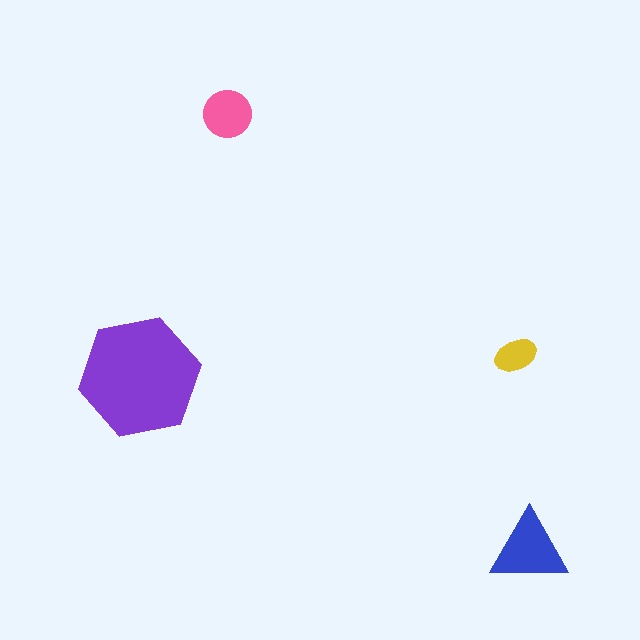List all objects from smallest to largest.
The yellow ellipse, the pink circle, the blue triangle, the purple hexagon.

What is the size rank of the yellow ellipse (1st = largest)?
4th.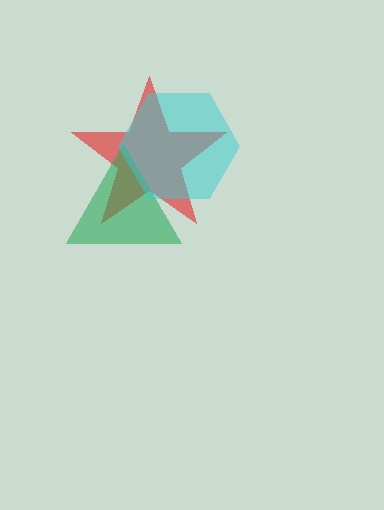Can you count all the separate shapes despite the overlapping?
Yes, there are 3 separate shapes.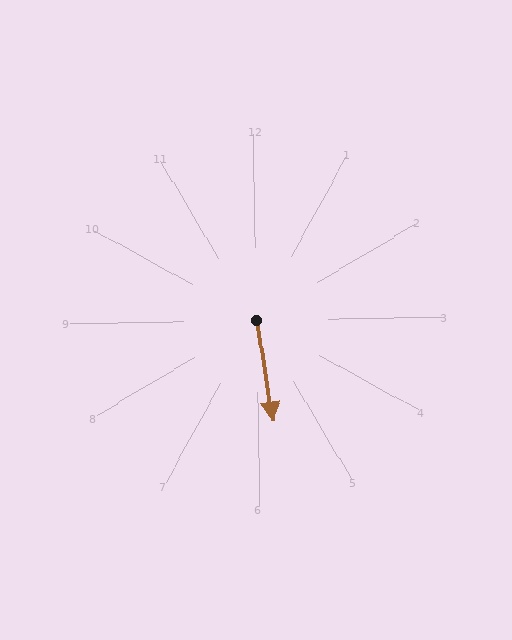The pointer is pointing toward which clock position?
Roughly 6 o'clock.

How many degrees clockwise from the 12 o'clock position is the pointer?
Approximately 172 degrees.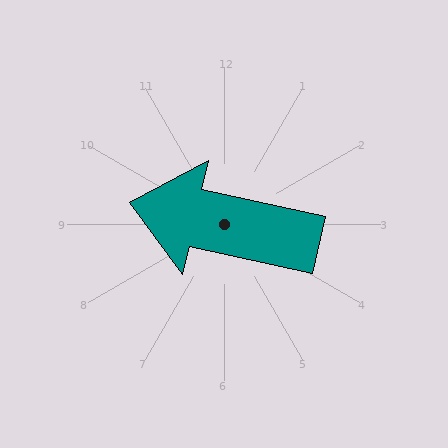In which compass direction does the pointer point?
West.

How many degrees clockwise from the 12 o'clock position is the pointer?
Approximately 283 degrees.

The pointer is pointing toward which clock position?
Roughly 9 o'clock.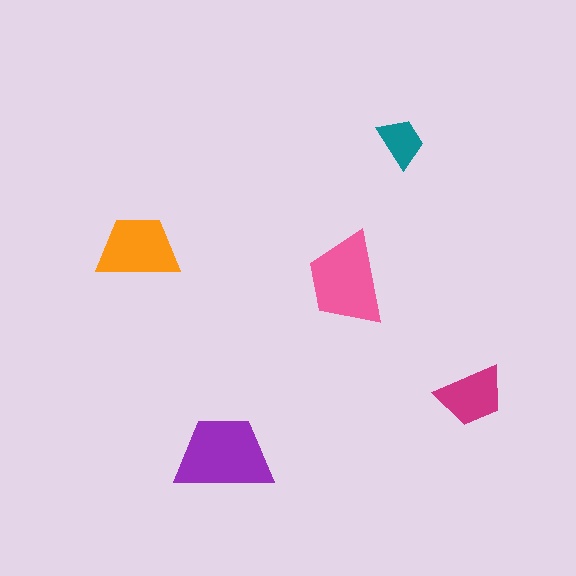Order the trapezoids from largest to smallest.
the purple one, the pink one, the orange one, the magenta one, the teal one.